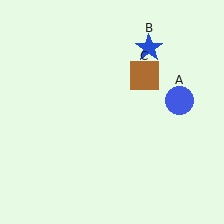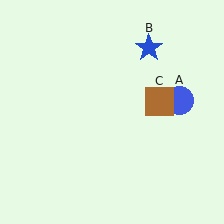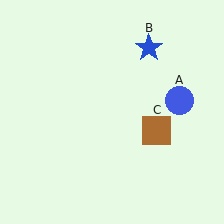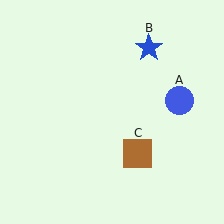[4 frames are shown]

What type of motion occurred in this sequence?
The brown square (object C) rotated clockwise around the center of the scene.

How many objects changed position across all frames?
1 object changed position: brown square (object C).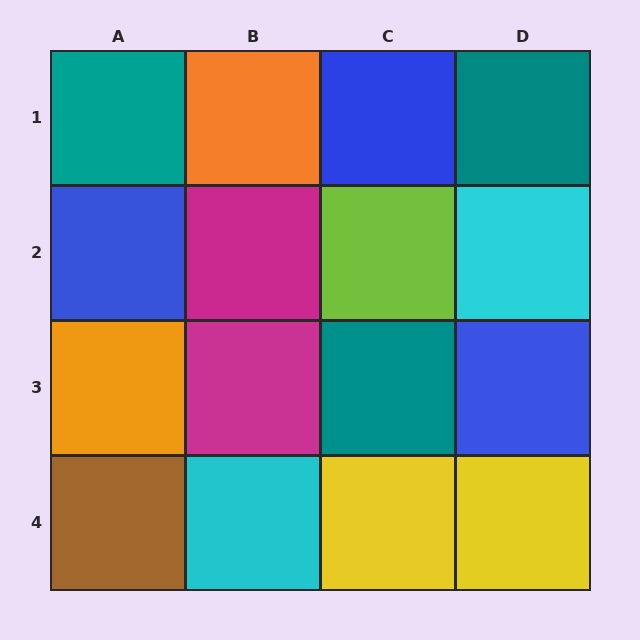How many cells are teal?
3 cells are teal.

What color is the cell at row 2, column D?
Cyan.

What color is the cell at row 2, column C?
Lime.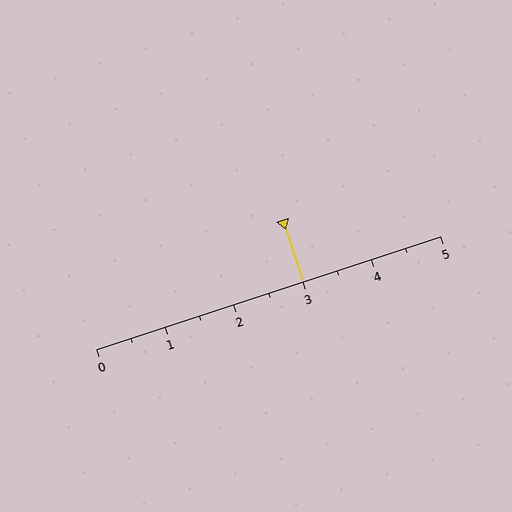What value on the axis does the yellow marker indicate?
The marker indicates approximately 3.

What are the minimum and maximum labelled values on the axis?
The axis runs from 0 to 5.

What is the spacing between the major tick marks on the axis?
The major ticks are spaced 1 apart.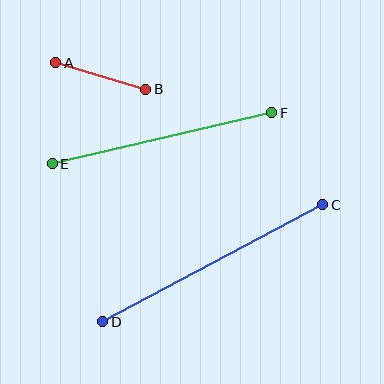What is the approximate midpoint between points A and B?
The midpoint is at approximately (101, 76) pixels.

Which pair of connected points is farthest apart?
Points C and D are farthest apart.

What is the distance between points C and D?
The distance is approximately 249 pixels.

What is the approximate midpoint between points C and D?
The midpoint is at approximately (213, 263) pixels.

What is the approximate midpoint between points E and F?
The midpoint is at approximately (162, 138) pixels.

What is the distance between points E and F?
The distance is approximately 225 pixels.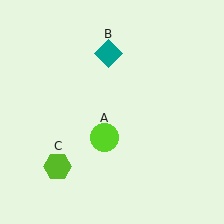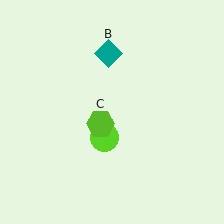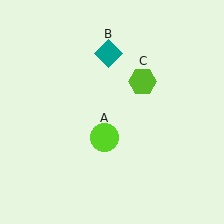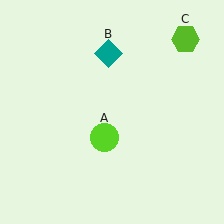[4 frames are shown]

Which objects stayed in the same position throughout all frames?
Lime circle (object A) and teal diamond (object B) remained stationary.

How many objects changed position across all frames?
1 object changed position: lime hexagon (object C).